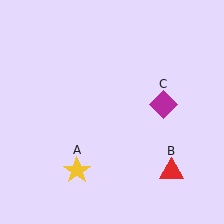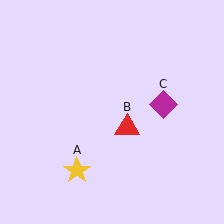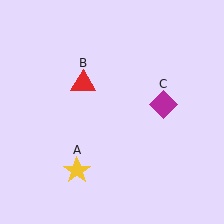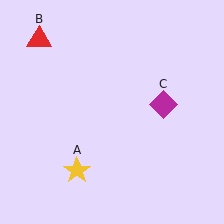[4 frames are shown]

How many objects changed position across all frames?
1 object changed position: red triangle (object B).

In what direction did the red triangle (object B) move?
The red triangle (object B) moved up and to the left.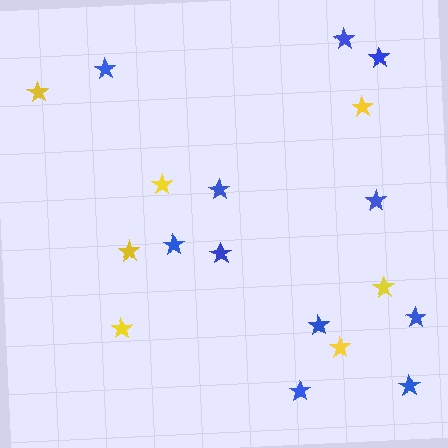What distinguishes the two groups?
There are 2 groups: one group of blue stars (11) and one group of yellow stars (7).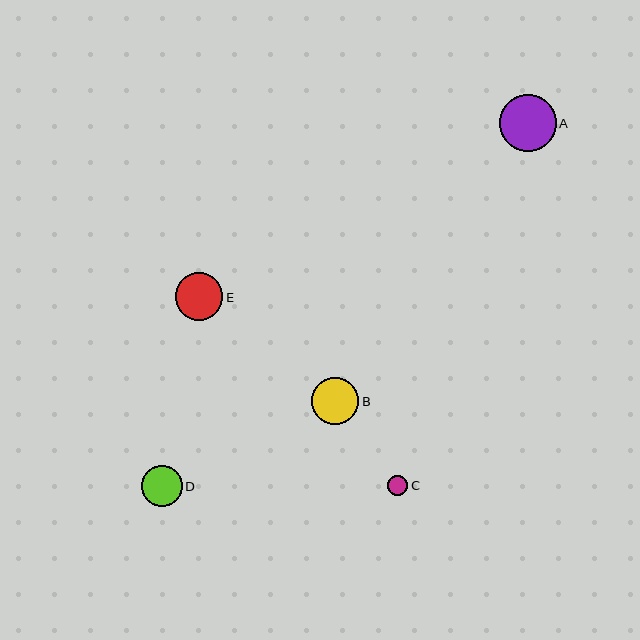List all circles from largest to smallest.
From largest to smallest: A, E, B, D, C.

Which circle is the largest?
Circle A is the largest with a size of approximately 57 pixels.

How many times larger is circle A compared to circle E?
Circle A is approximately 1.2 times the size of circle E.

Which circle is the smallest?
Circle C is the smallest with a size of approximately 20 pixels.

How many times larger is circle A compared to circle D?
Circle A is approximately 1.4 times the size of circle D.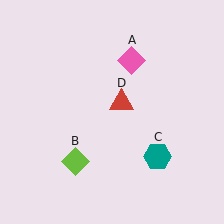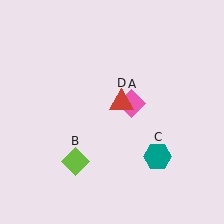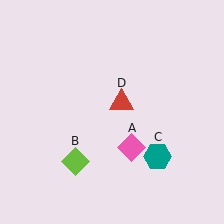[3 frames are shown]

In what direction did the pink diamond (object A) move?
The pink diamond (object A) moved down.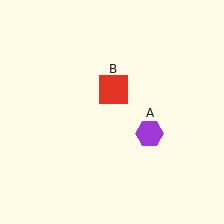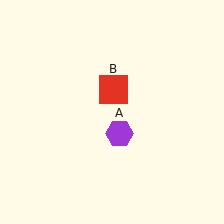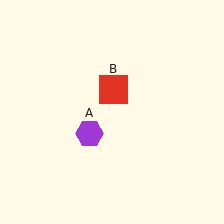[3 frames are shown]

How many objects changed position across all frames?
1 object changed position: purple hexagon (object A).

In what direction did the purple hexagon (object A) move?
The purple hexagon (object A) moved left.